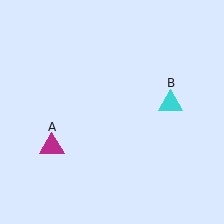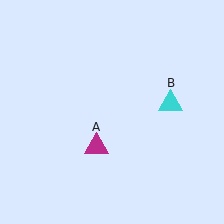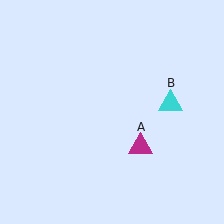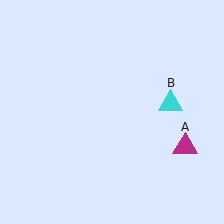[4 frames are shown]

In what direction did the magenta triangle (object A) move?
The magenta triangle (object A) moved right.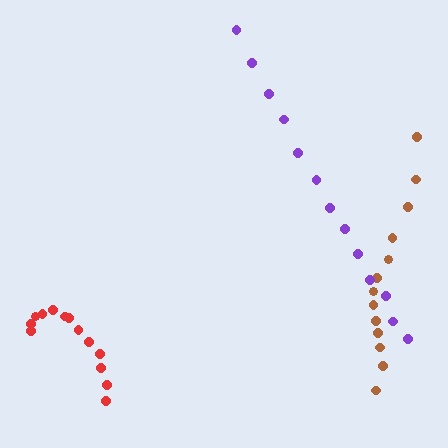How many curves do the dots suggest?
There are 3 distinct paths.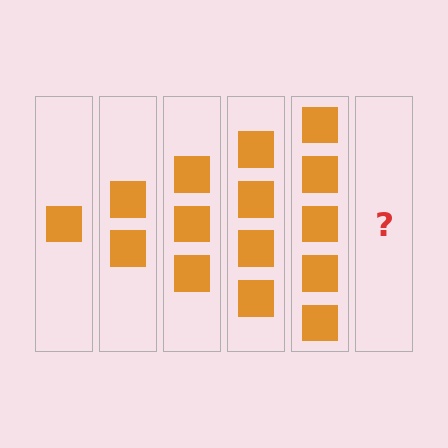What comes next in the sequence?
The next element should be 6 squares.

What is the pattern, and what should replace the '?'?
The pattern is that each step adds one more square. The '?' should be 6 squares.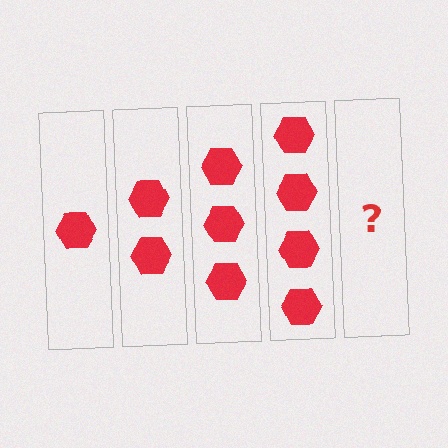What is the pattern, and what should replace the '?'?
The pattern is that each step adds one more hexagon. The '?' should be 5 hexagons.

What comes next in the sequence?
The next element should be 5 hexagons.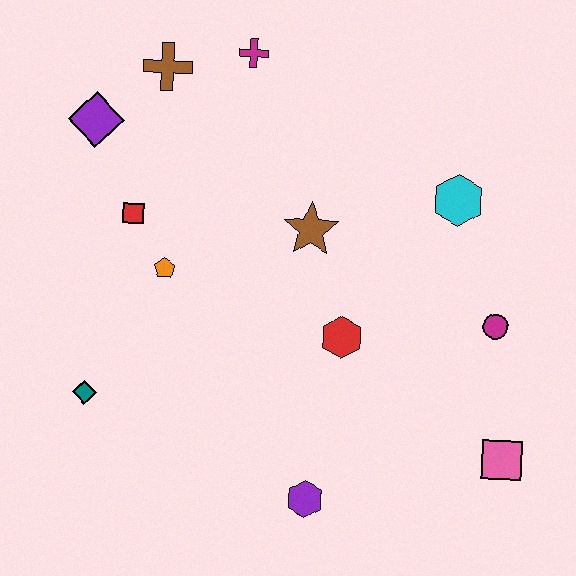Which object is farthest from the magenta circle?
The purple diamond is farthest from the magenta circle.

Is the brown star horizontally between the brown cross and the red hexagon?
Yes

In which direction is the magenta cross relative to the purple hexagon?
The magenta cross is above the purple hexagon.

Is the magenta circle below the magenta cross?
Yes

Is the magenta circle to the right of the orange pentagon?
Yes